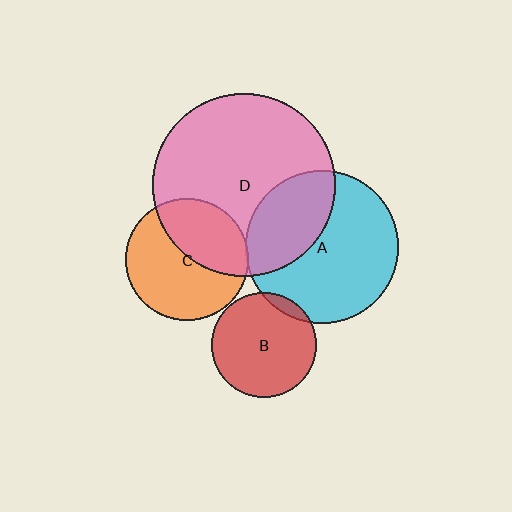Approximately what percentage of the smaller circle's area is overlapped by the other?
Approximately 5%.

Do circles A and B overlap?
Yes.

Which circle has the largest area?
Circle D (pink).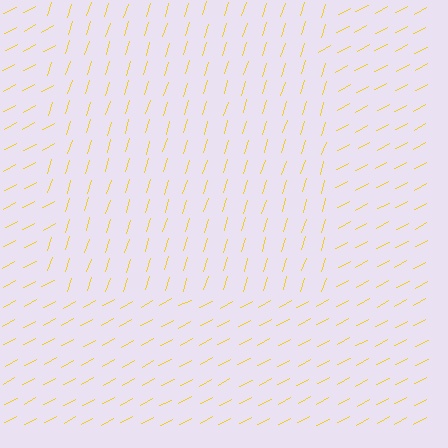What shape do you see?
I see a rectangle.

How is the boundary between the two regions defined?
The boundary is defined purely by a change in line orientation (approximately 45 degrees difference). All lines are the same color and thickness.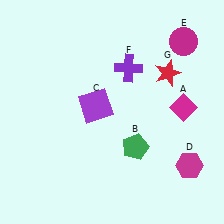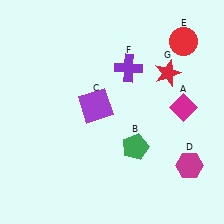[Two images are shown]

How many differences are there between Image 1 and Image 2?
There is 1 difference between the two images.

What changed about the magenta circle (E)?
In Image 1, E is magenta. In Image 2, it changed to red.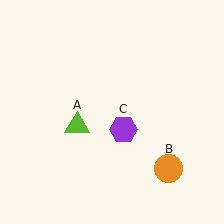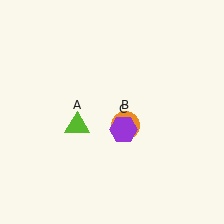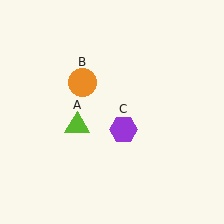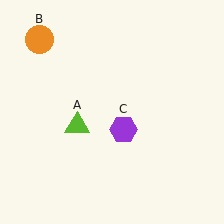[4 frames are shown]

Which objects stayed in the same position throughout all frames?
Lime triangle (object A) and purple hexagon (object C) remained stationary.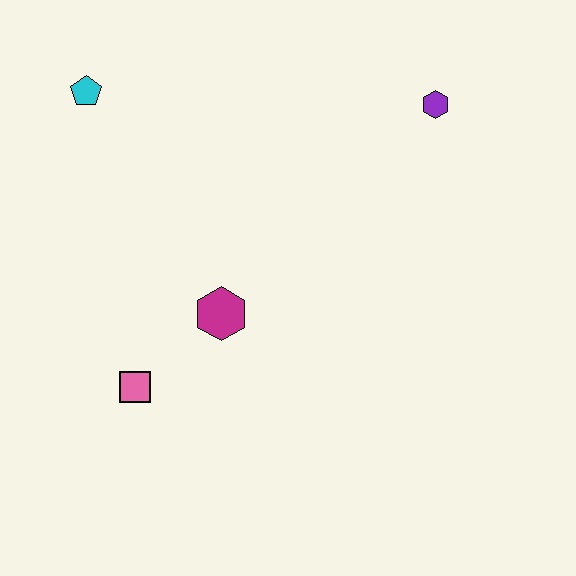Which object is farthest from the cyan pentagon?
The purple hexagon is farthest from the cyan pentagon.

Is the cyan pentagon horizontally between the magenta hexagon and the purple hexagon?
No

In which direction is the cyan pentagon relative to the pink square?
The cyan pentagon is above the pink square.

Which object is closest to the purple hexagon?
The magenta hexagon is closest to the purple hexagon.